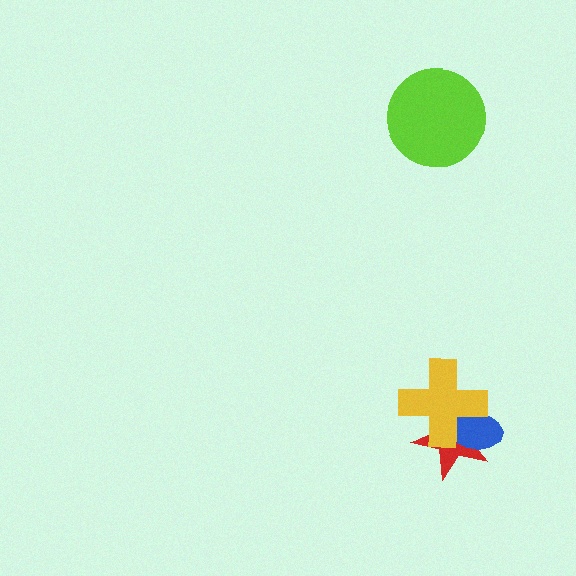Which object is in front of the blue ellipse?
The yellow cross is in front of the blue ellipse.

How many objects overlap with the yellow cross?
2 objects overlap with the yellow cross.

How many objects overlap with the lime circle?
0 objects overlap with the lime circle.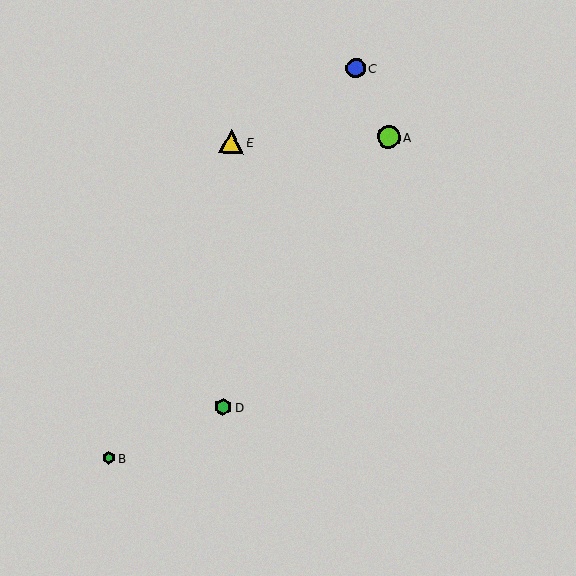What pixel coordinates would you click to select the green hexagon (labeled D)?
Click at (223, 407) to select the green hexagon D.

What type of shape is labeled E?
Shape E is a yellow triangle.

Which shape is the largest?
The yellow triangle (labeled E) is the largest.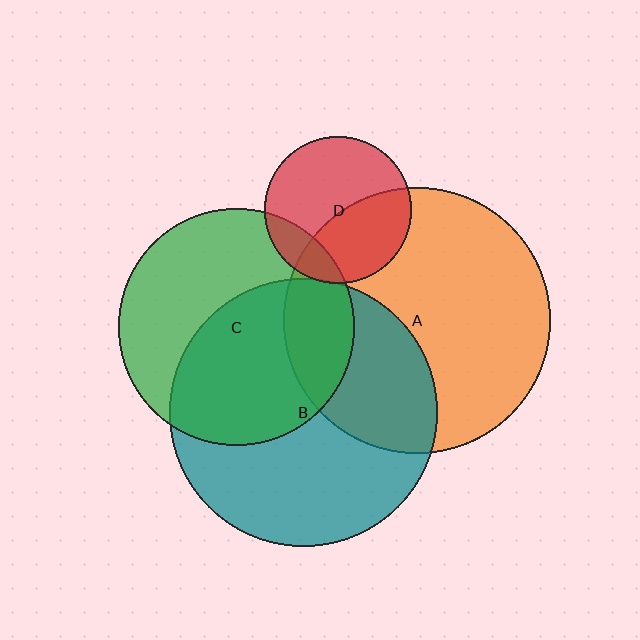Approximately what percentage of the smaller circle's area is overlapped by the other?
Approximately 40%.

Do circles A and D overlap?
Yes.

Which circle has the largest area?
Circle B (teal).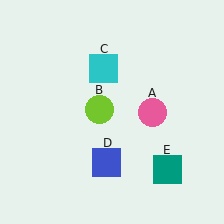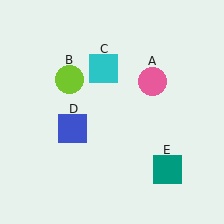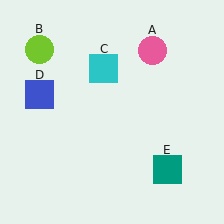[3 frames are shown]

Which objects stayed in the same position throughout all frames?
Cyan square (object C) and teal square (object E) remained stationary.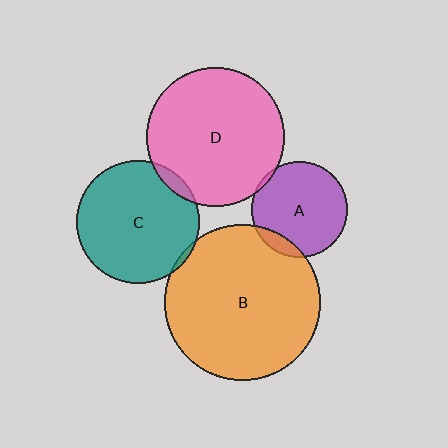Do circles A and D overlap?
Yes.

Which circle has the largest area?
Circle B (orange).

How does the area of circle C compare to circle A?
Approximately 1.6 times.